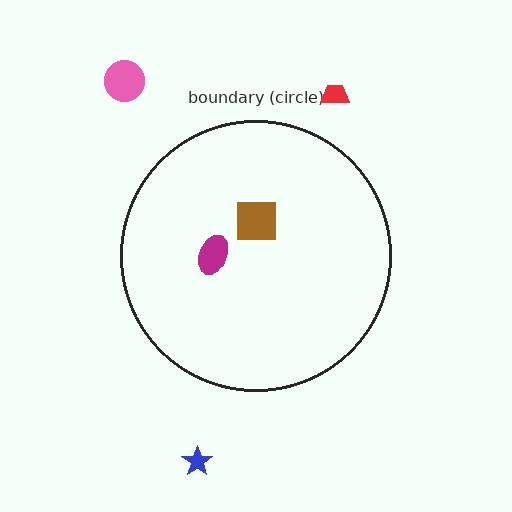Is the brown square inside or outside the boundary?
Inside.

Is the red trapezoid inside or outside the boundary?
Outside.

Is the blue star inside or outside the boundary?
Outside.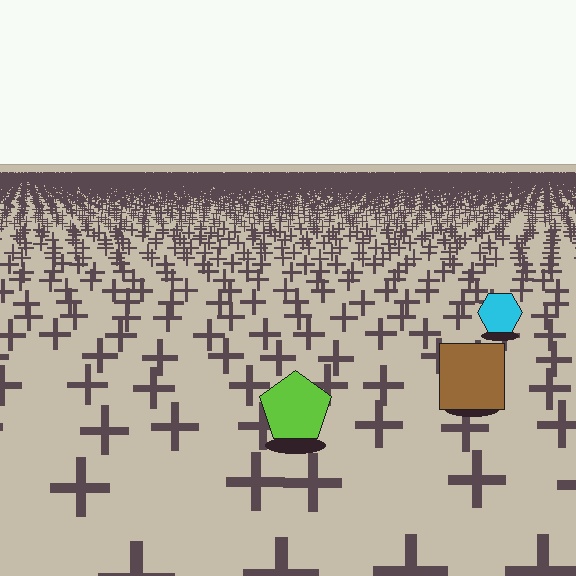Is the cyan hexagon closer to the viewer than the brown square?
No. The brown square is closer — you can tell from the texture gradient: the ground texture is coarser near it.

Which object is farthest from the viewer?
The cyan hexagon is farthest from the viewer. It appears smaller and the ground texture around it is denser.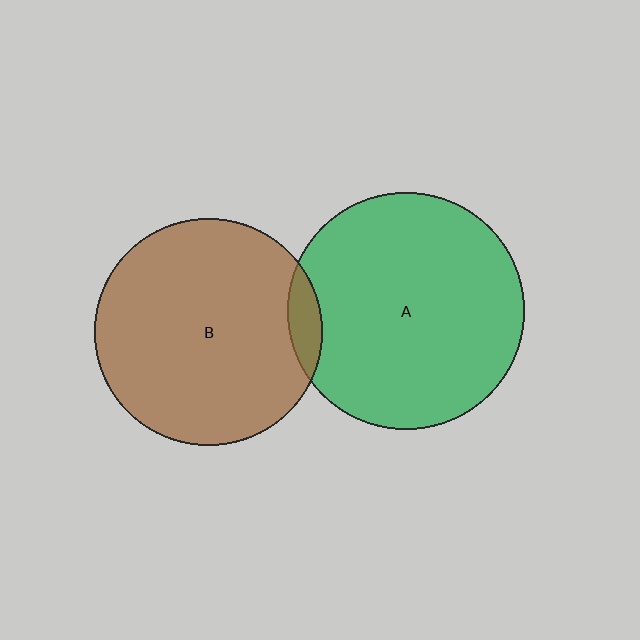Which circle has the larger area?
Circle A (green).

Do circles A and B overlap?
Yes.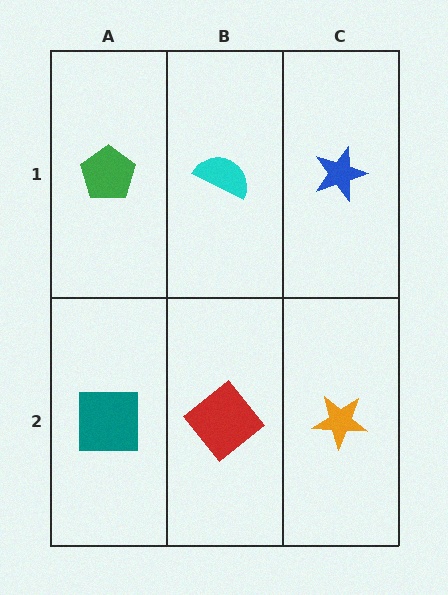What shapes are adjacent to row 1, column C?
An orange star (row 2, column C), a cyan semicircle (row 1, column B).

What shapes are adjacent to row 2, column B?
A cyan semicircle (row 1, column B), a teal square (row 2, column A), an orange star (row 2, column C).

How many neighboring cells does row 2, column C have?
2.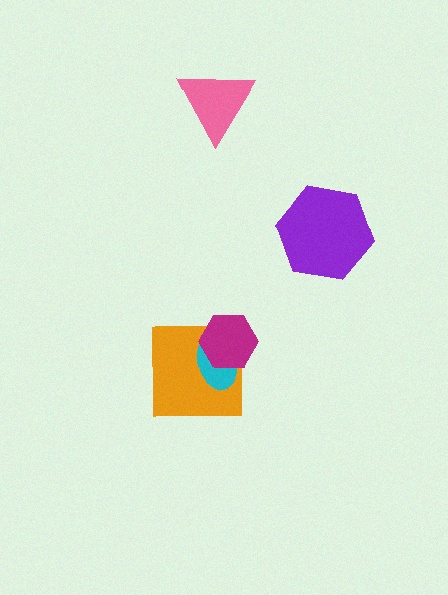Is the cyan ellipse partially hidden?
Yes, it is partially covered by another shape.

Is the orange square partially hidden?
Yes, it is partially covered by another shape.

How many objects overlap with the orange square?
2 objects overlap with the orange square.